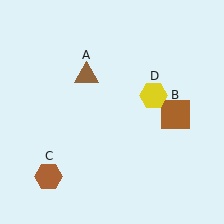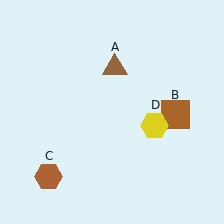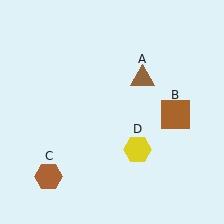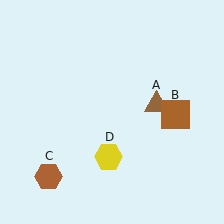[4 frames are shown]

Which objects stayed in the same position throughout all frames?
Brown square (object B) and brown hexagon (object C) remained stationary.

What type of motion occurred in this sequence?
The brown triangle (object A), yellow hexagon (object D) rotated clockwise around the center of the scene.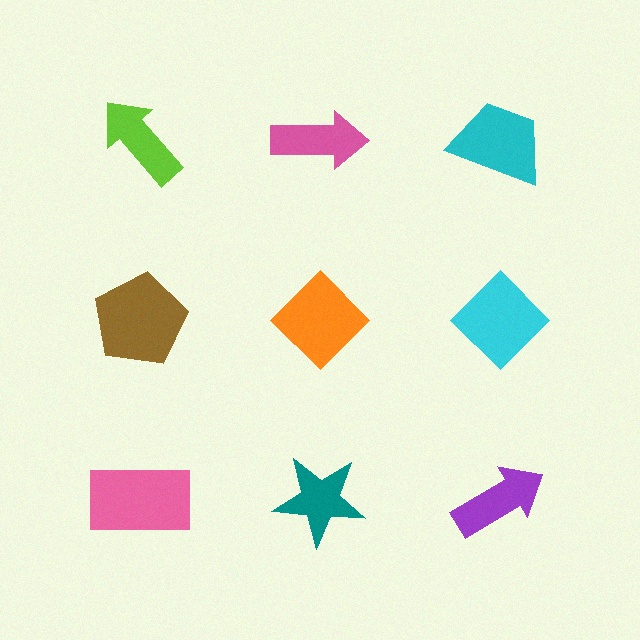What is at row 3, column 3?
A purple arrow.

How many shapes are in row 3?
3 shapes.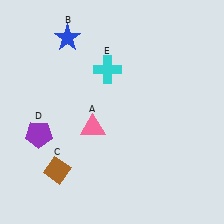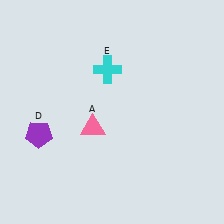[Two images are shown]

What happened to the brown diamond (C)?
The brown diamond (C) was removed in Image 2. It was in the bottom-left area of Image 1.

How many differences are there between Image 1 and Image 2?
There are 2 differences between the two images.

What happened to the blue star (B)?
The blue star (B) was removed in Image 2. It was in the top-left area of Image 1.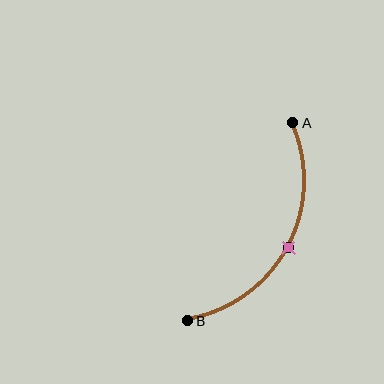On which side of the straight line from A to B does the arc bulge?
The arc bulges to the right of the straight line connecting A and B.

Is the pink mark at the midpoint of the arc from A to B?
Yes. The pink mark lies on the arc at equal arc-length from both A and B — it is the arc midpoint.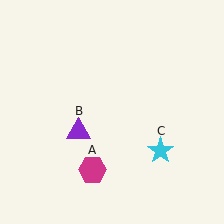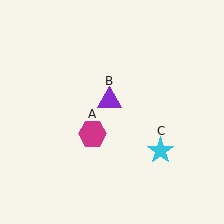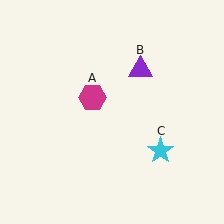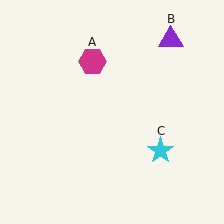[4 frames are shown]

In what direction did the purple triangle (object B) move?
The purple triangle (object B) moved up and to the right.